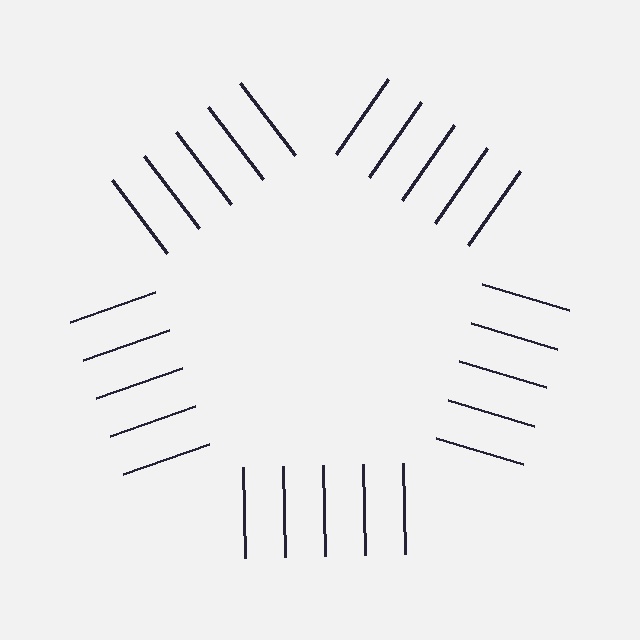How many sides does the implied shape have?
5 sides — the line-ends trace a pentagon.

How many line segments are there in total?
25 — 5 along each of the 5 edges.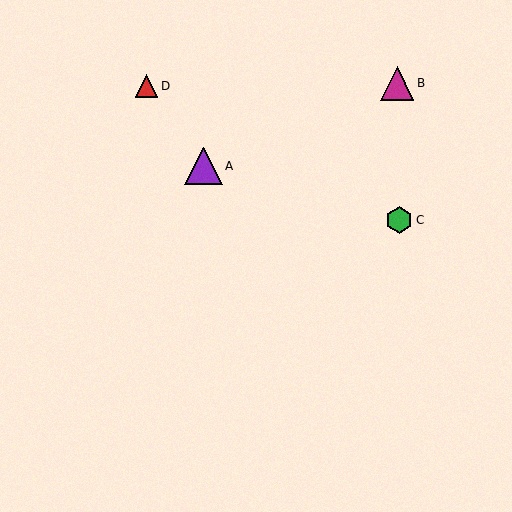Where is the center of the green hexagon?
The center of the green hexagon is at (399, 220).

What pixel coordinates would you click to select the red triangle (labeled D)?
Click at (147, 86) to select the red triangle D.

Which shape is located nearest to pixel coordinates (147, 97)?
The red triangle (labeled D) at (147, 86) is nearest to that location.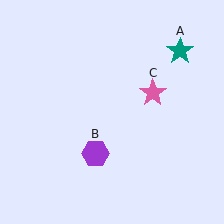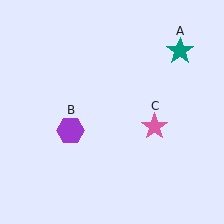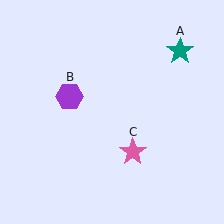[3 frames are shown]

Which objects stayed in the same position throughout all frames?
Teal star (object A) remained stationary.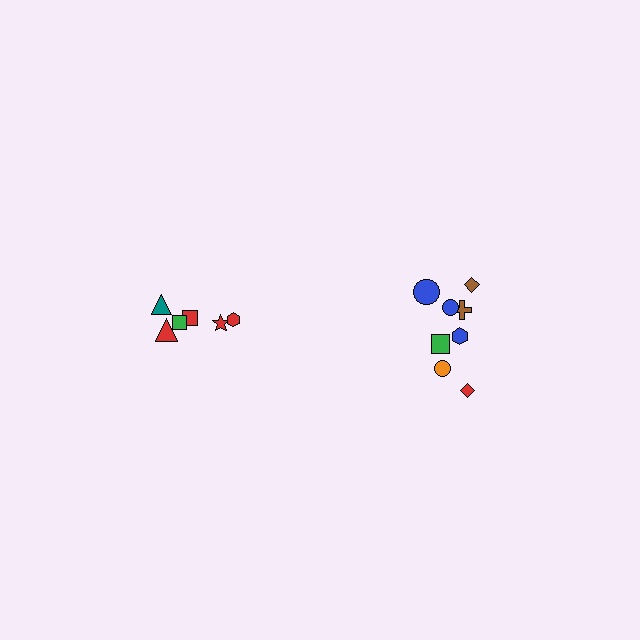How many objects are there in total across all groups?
There are 14 objects.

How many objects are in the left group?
There are 6 objects.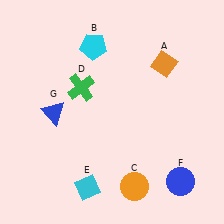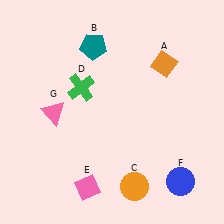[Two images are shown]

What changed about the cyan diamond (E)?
In Image 1, E is cyan. In Image 2, it changed to pink.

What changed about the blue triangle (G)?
In Image 1, G is blue. In Image 2, it changed to pink.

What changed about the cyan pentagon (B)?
In Image 1, B is cyan. In Image 2, it changed to teal.